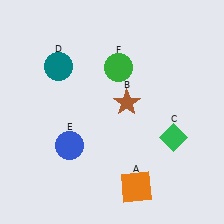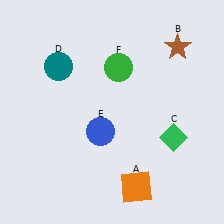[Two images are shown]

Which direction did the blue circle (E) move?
The blue circle (E) moved right.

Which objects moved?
The objects that moved are: the brown star (B), the blue circle (E).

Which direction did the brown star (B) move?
The brown star (B) moved up.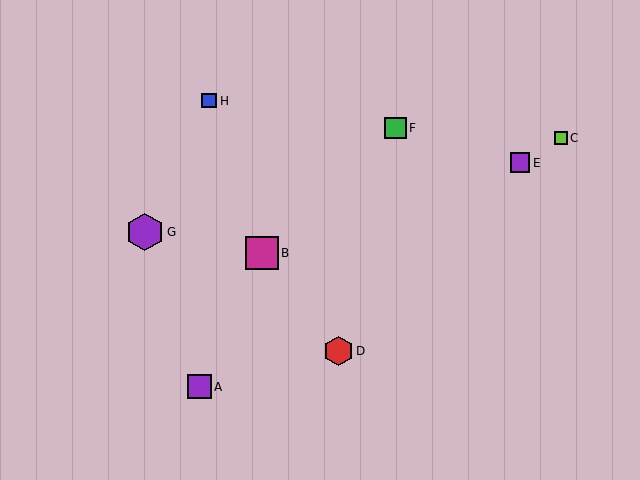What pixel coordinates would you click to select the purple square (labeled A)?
Click at (199, 387) to select the purple square A.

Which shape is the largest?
The purple hexagon (labeled G) is the largest.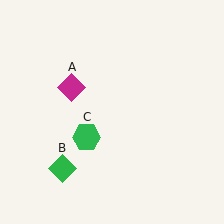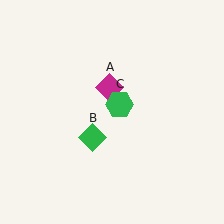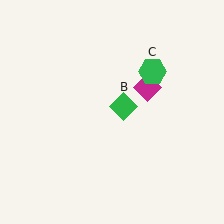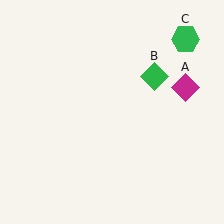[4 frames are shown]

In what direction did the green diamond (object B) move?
The green diamond (object B) moved up and to the right.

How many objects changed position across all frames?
3 objects changed position: magenta diamond (object A), green diamond (object B), green hexagon (object C).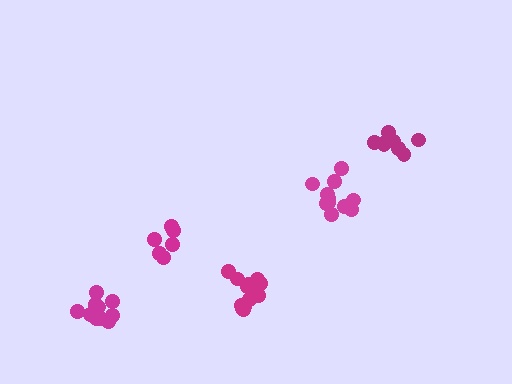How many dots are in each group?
Group 1: 6 dots, Group 2: 8 dots, Group 3: 11 dots, Group 4: 12 dots, Group 5: 10 dots (47 total).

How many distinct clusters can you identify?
There are 5 distinct clusters.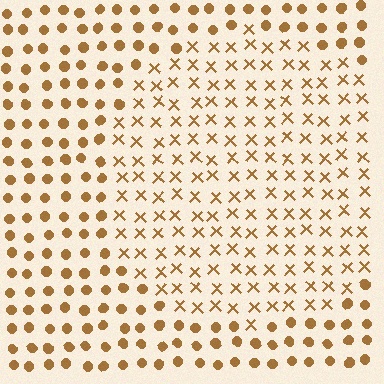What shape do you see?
I see a circle.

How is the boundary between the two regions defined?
The boundary is defined by a change in element shape: X marks inside vs. circles outside. All elements share the same color and spacing.